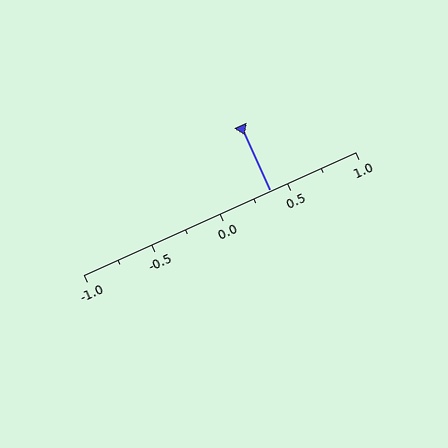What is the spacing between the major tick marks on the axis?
The major ticks are spaced 0.5 apart.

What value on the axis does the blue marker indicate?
The marker indicates approximately 0.38.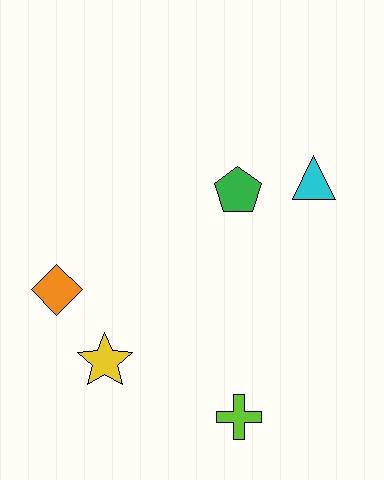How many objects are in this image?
There are 5 objects.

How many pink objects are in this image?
There are no pink objects.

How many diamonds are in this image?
There is 1 diamond.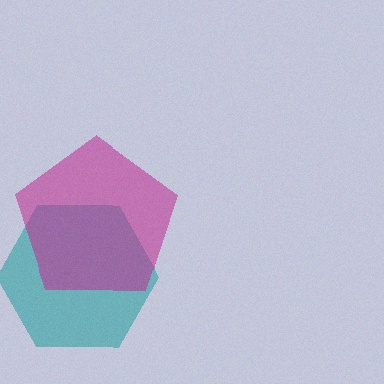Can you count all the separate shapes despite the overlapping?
Yes, there are 2 separate shapes.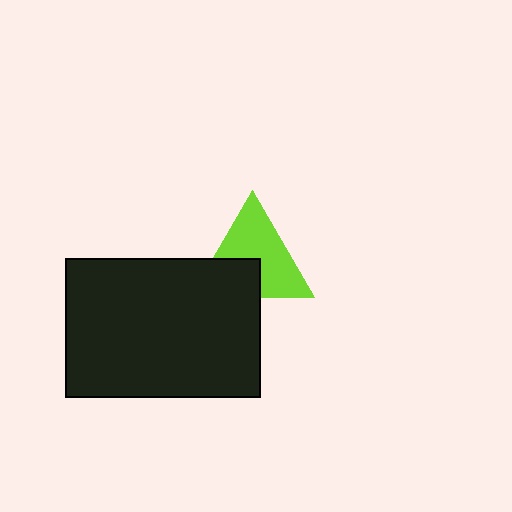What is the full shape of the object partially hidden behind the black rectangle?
The partially hidden object is a lime triangle.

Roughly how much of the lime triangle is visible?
About half of it is visible (roughly 64%).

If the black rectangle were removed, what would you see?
You would see the complete lime triangle.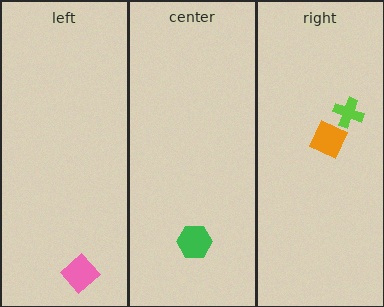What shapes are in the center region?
The green hexagon.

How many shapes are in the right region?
2.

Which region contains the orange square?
The right region.